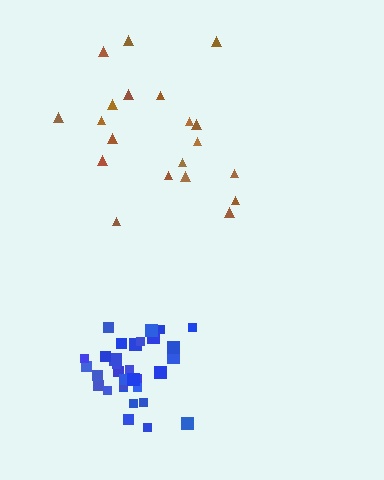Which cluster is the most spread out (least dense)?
Brown.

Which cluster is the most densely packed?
Blue.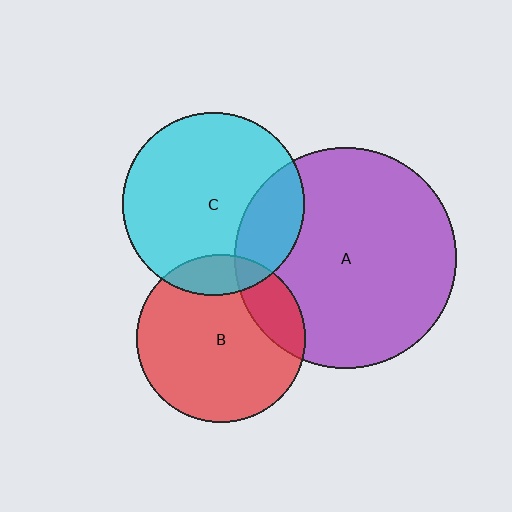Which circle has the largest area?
Circle A (purple).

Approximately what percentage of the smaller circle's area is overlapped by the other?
Approximately 15%.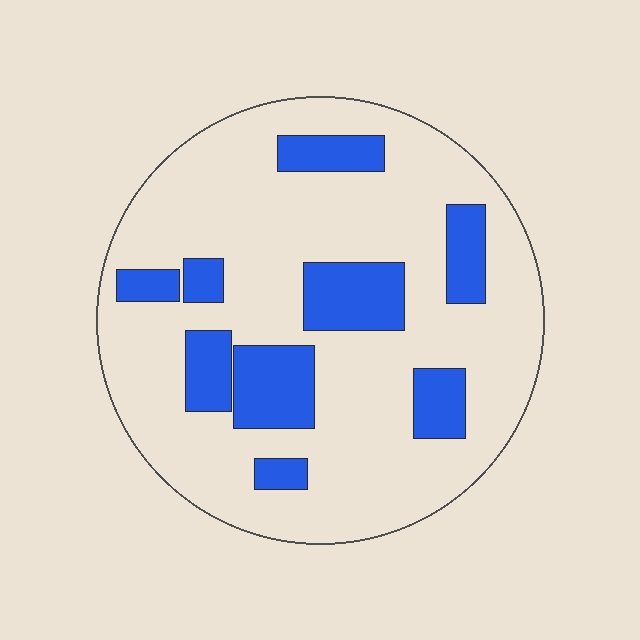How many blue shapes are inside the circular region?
9.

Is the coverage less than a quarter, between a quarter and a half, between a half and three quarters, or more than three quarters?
Less than a quarter.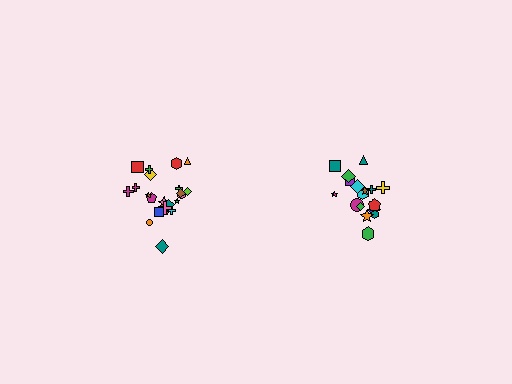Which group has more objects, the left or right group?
The left group.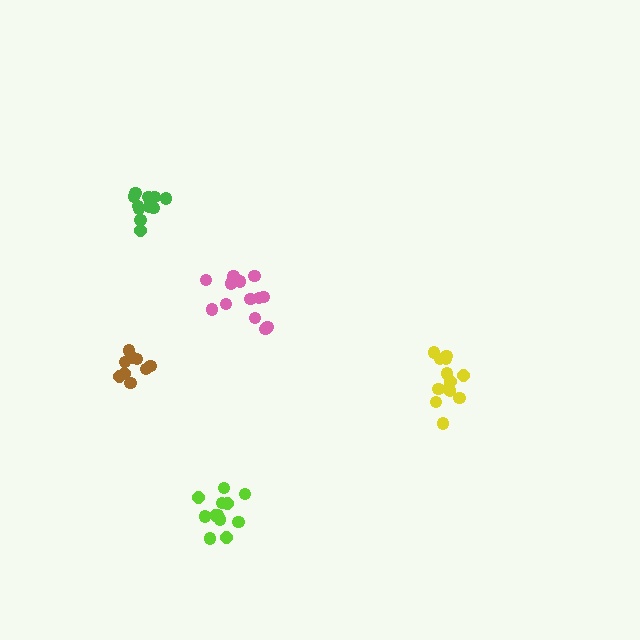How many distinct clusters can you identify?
There are 5 distinct clusters.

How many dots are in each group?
Group 1: 13 dots, Group 2: 9 dots, Group 3: 12 dots, Group 4: 13 dots, Group 5: 12 dots (59 total).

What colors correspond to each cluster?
The clusters are colored: yellow, brown, lime, pink, green.